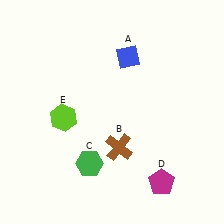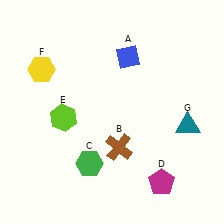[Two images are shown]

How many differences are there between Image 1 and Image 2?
There are 2 differences between the two images.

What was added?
A yellow hexagon (F), a teal triangle (G) were added in Image 2.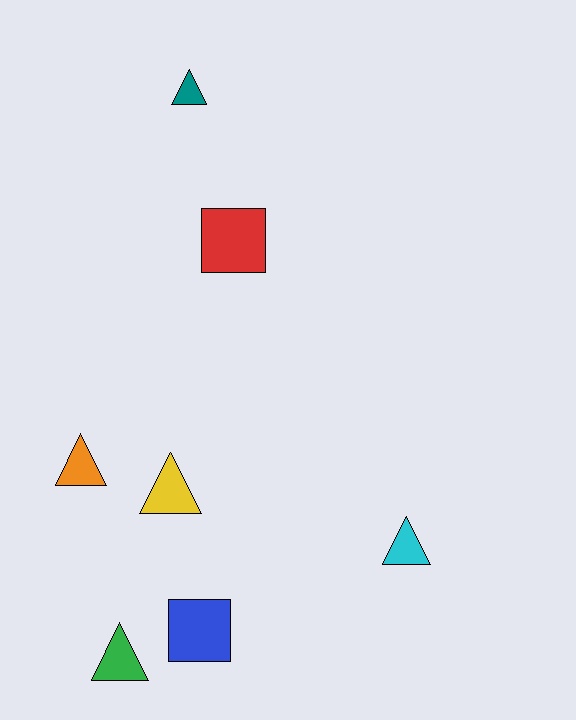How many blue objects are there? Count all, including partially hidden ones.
There is 1 blue object.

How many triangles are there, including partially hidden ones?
There are 5 triangles.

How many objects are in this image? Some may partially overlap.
There are 7 objects.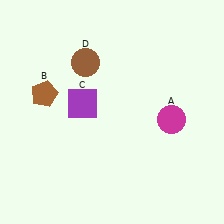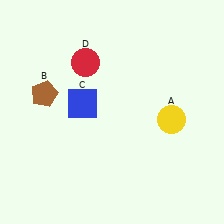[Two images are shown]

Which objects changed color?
A changed from magenta to yellow. C changed from purple to blue. D changed from brown to red.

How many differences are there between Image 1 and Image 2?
There are 3 differences between the two images.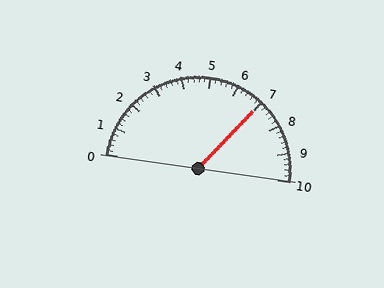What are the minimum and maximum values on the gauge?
The gauge ranges from 0 to 10.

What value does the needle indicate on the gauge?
The needle indicates approximately 7.0.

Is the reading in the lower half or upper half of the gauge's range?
The reading is in the upper half of the range (0 to 10).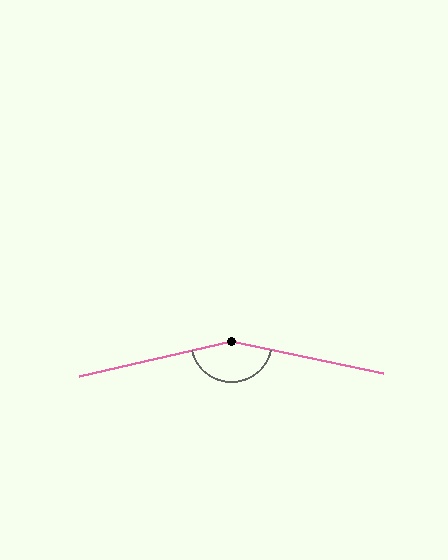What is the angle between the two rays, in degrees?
Approximately 155 degrees.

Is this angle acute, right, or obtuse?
It is obtuse.